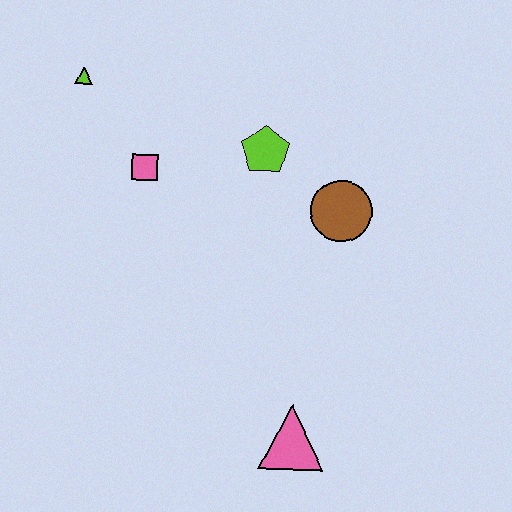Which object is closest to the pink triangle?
The brown circle is closest to the pink triangle.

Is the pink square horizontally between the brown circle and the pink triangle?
No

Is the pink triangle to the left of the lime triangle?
No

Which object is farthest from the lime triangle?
The pink triangle is farthest from the lime triangle.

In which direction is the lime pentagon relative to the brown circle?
The lime pentagon is to the left of the brown circle.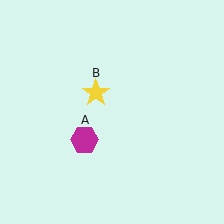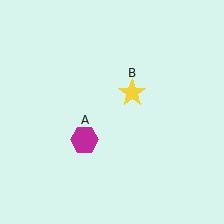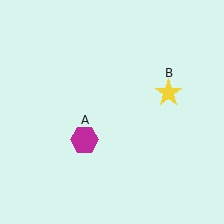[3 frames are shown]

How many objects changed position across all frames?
1 object changed position: yellow star (object B).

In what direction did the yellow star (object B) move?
The yellow star (object B) moved right.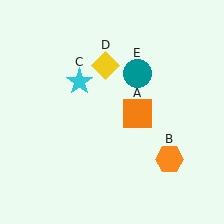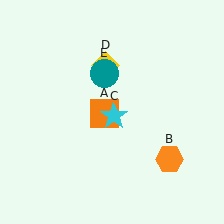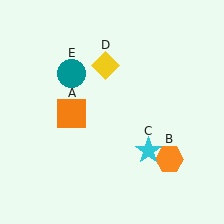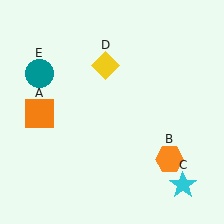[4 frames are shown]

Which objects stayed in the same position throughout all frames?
Orange hexagon (object B) and yellow diamond (object D) remained stationary.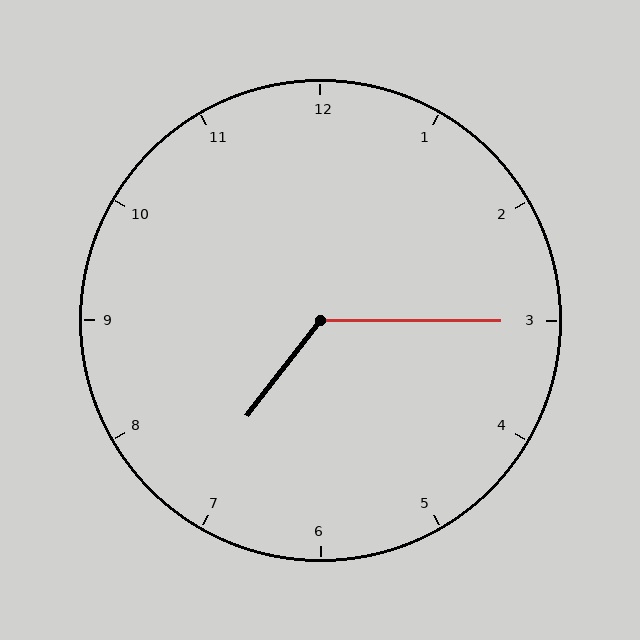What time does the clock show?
7:15.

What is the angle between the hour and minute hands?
Approximately 128 degrees.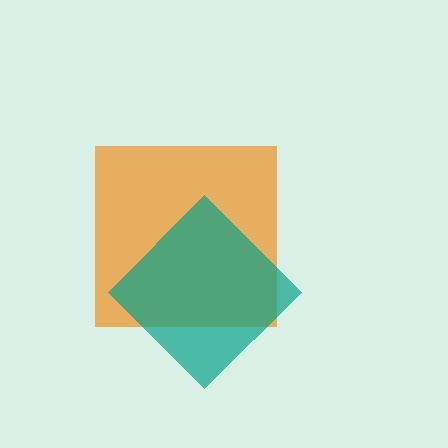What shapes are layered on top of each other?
The layered shapes are: an orange square, a teal diamond.